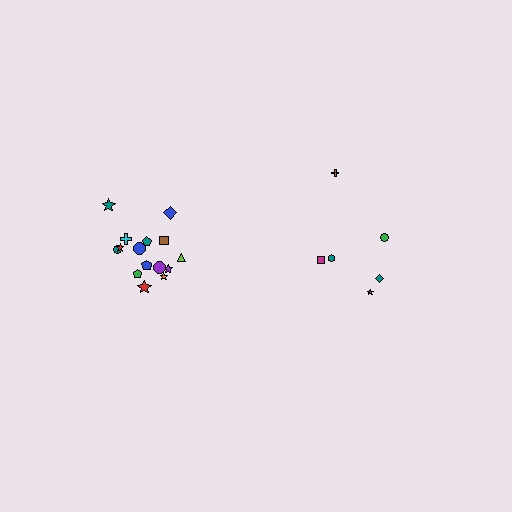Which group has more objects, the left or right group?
The left group.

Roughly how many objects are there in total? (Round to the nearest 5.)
Roughly 20 objects in total.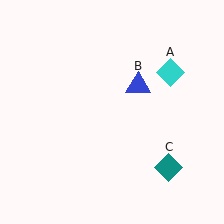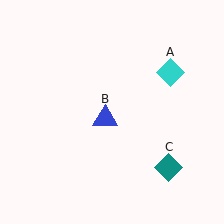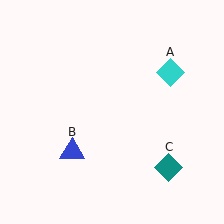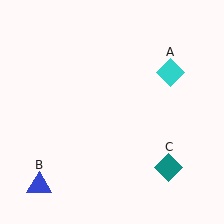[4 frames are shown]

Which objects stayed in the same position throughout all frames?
Cyan diamond (object A) and teal diamond (object C) remained stationary.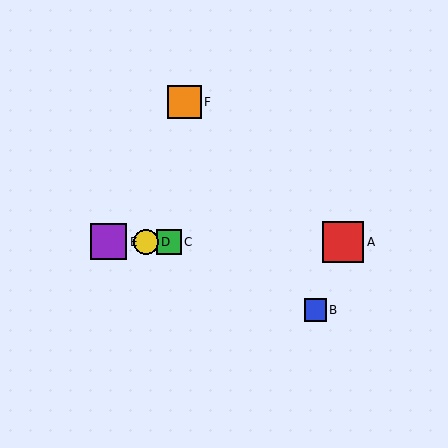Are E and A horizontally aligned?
Yes, both are at y≈242.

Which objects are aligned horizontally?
Objects A, C, D, E are aligned horizontally.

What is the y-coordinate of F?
Object F is at y≈102.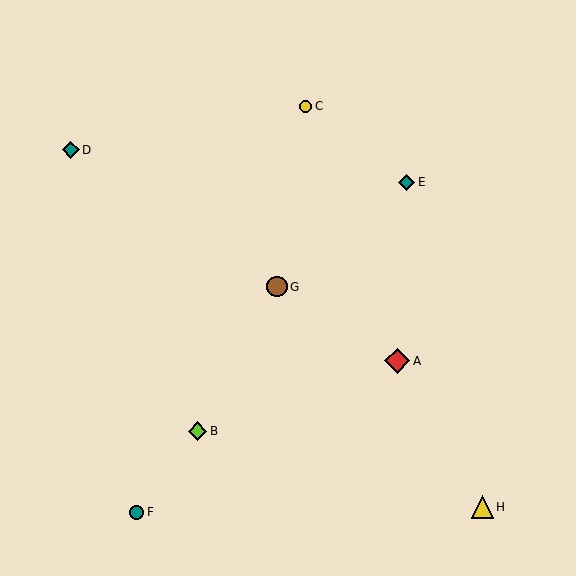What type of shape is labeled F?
Shape F is a teal circle.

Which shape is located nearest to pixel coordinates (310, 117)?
The yellow circle (labeled C) at (306, 106) is nearest to that location.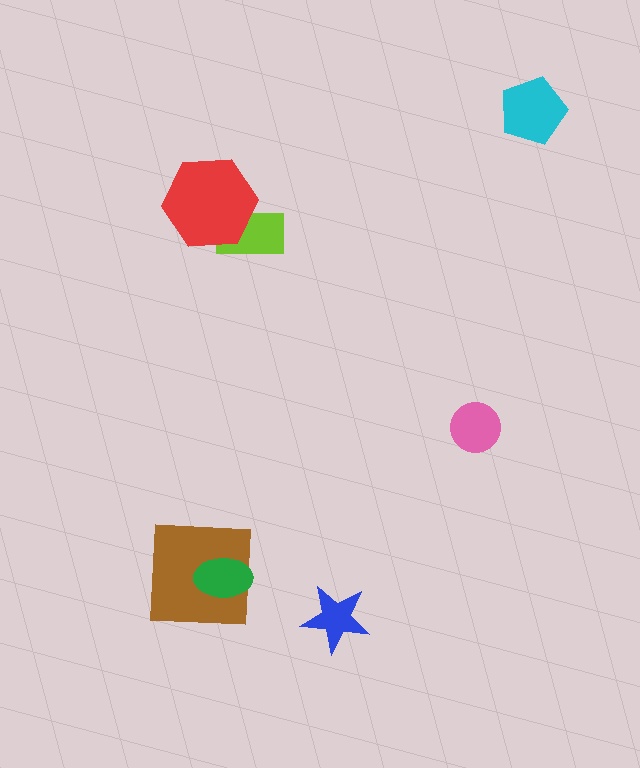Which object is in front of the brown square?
The green ellipse is in front of the brown square.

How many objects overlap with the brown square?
1 object overlaps with the brown square.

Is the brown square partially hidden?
Yes, it is partially covered by another shape.